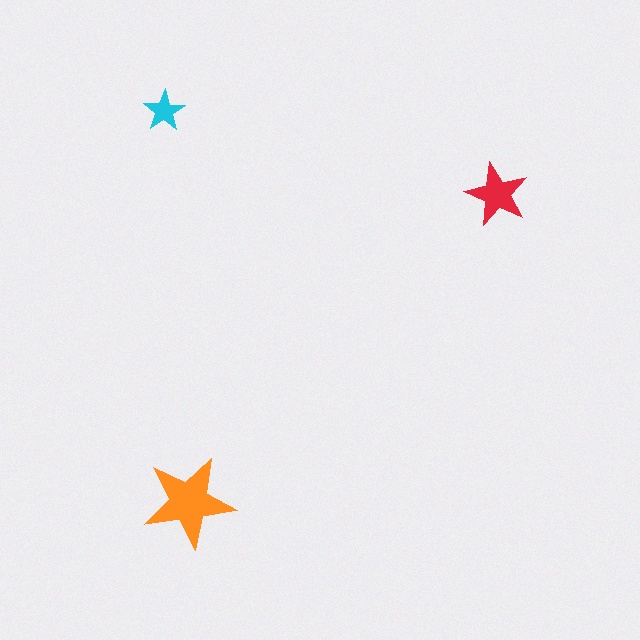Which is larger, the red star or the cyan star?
The red one.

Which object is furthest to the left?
The cyan star is leftmost.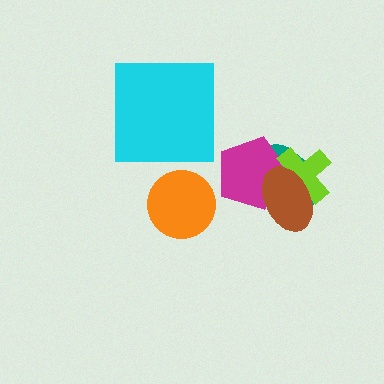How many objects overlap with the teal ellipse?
3 objects overlap with the teal ellipse.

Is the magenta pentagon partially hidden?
Yes, it is partially covered by another shape.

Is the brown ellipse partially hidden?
No, no other shape covers it.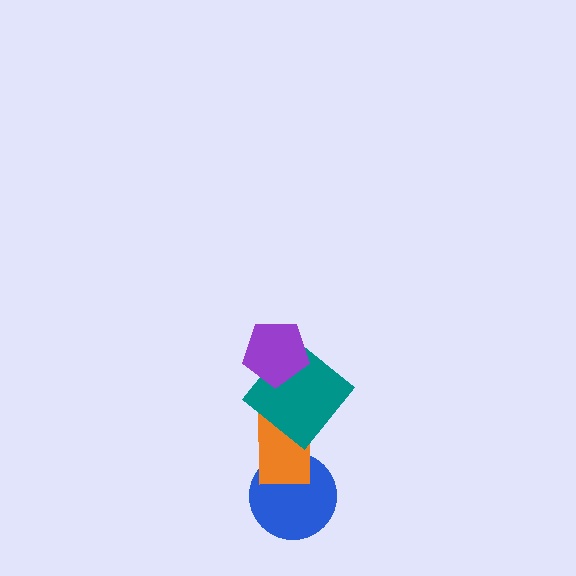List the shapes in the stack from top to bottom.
From top to bottom: the purple pentagon, the teal diamond, the orange rectangle, the blue circle.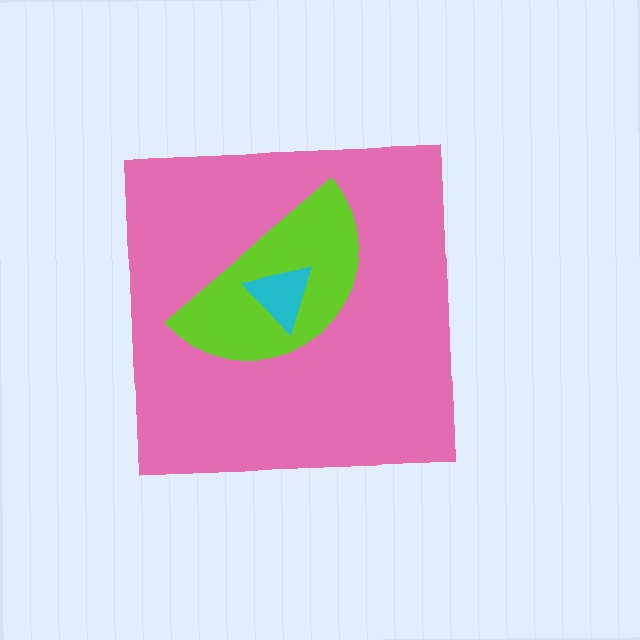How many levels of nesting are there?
3.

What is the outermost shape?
The pink square.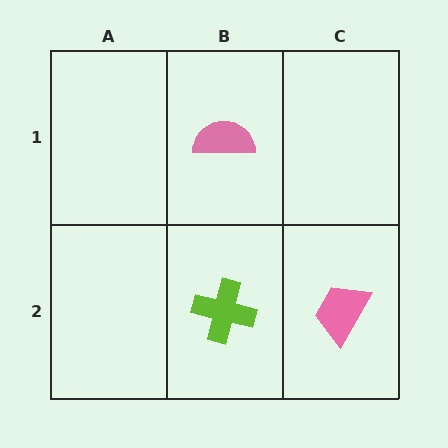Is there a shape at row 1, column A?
No, that cell is empty.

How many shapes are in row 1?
1 shape.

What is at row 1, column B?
A pink semicircle.